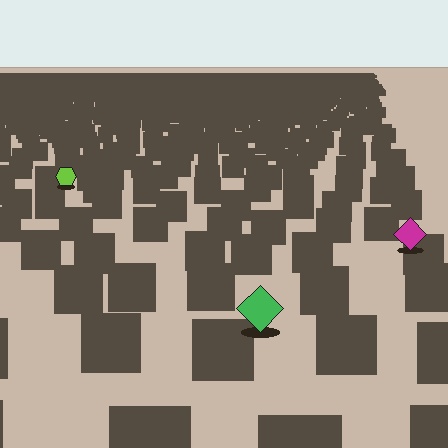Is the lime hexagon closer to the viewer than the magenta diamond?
No. The magenta diamond is closer — you can tell from the texture gradient: the ground texture is coarser near it.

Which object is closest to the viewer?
The green diamond is closest. The texture marks near it are larger and more spread out.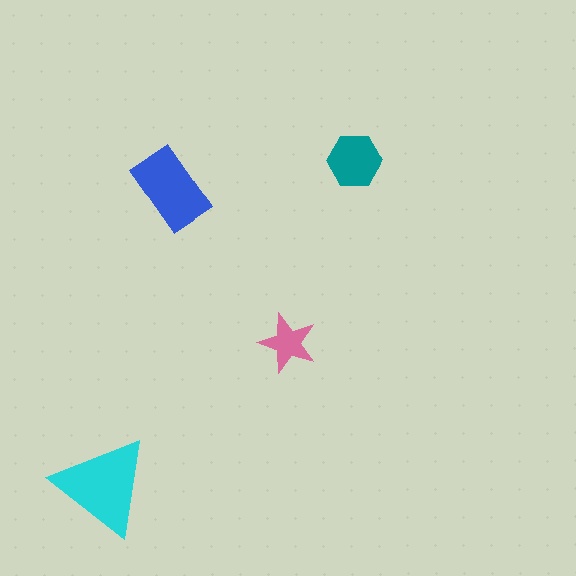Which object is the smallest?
The pink star.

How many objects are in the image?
There are 4 objects in the image.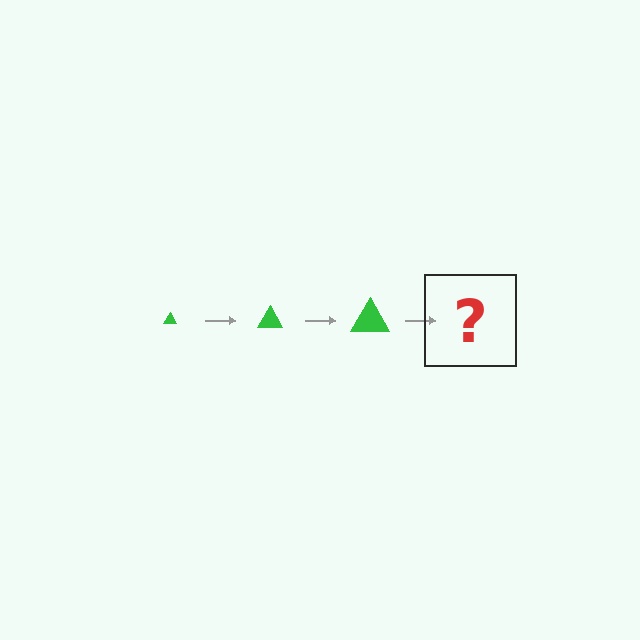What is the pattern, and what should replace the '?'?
The pattern is that the triangle gets progressively larger each step. The '?' should be a green triangle, larger than the previous one.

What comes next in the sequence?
The next element should be a green triangle, larger than the previous one.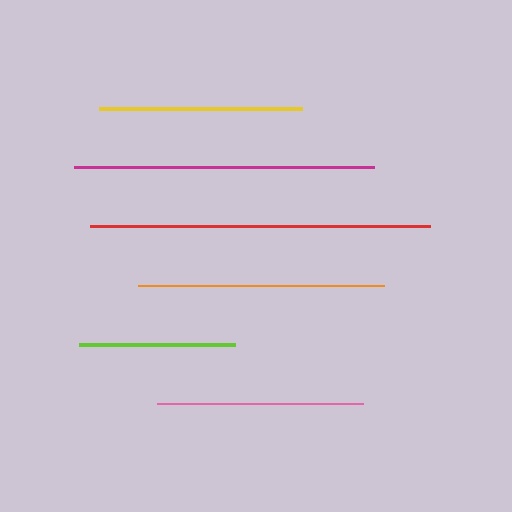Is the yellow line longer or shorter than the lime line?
The yellow line is longer than the lime line.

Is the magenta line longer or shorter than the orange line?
The magenta line is longer than the orange line.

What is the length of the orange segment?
The orange segment is approximately 247 pixels long.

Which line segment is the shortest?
The lime line is the shortest at approximately 156 pixels.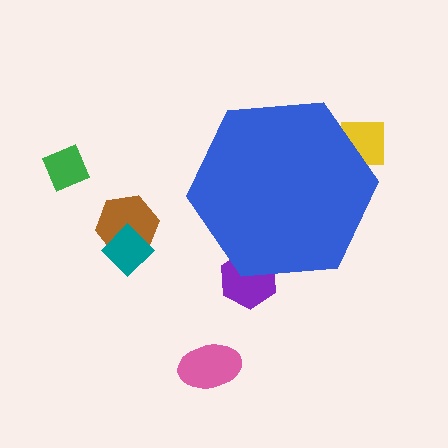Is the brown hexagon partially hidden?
No, the brown hexagon is fully visible.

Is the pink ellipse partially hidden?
No, the pink ellipse is fully visible.